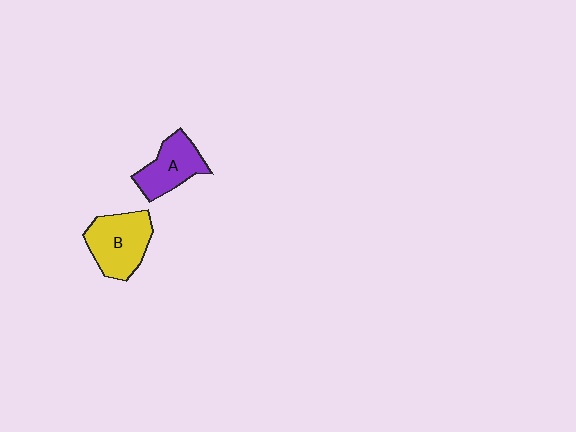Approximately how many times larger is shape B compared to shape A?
Approximately 1.2 times.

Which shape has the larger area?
Shape B (yellow).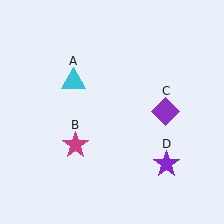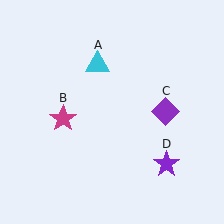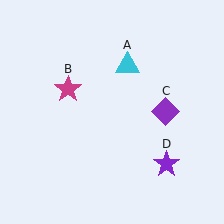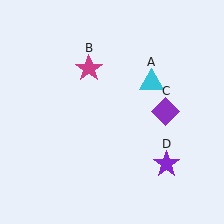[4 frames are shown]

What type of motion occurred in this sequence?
The cyan triangle (object A), magenta star (object B) rotated clockwise around the center of the scene.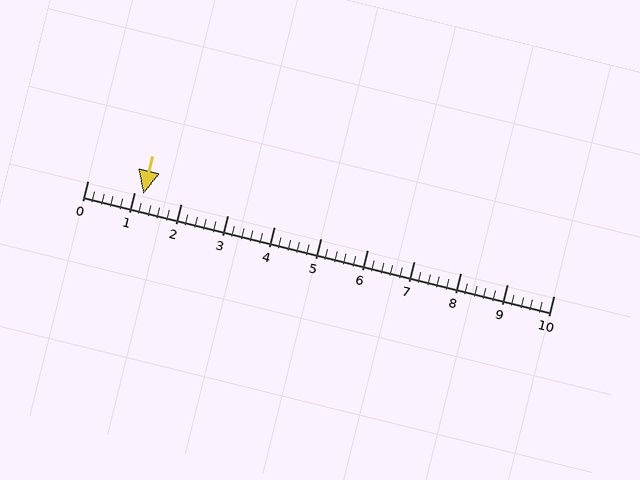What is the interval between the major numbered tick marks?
The major tick marks are spaced 1 units apart.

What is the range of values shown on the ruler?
The ruler shows values from 0 to 10.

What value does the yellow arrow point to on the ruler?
The yellow arrow points to approximately 1.2.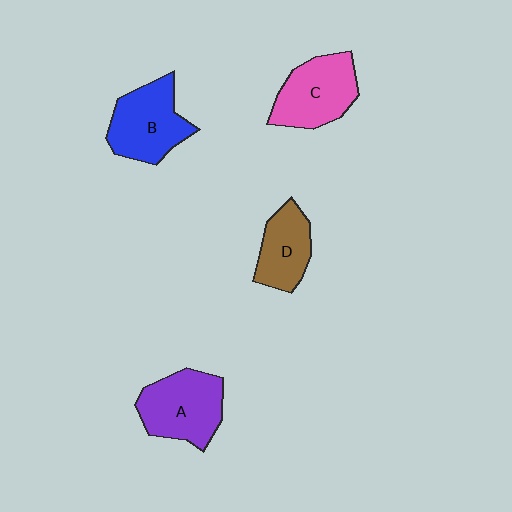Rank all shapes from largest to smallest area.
From largest to smallest: A (purple), B (blue), C (pink), D (brown).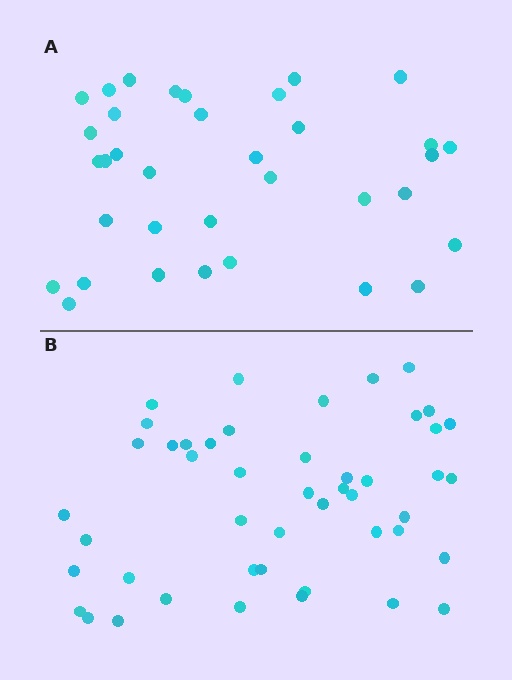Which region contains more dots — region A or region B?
Region B (the bottom region) has more dots.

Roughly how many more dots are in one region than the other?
Region B has roughly 12 or so more dots than region A.